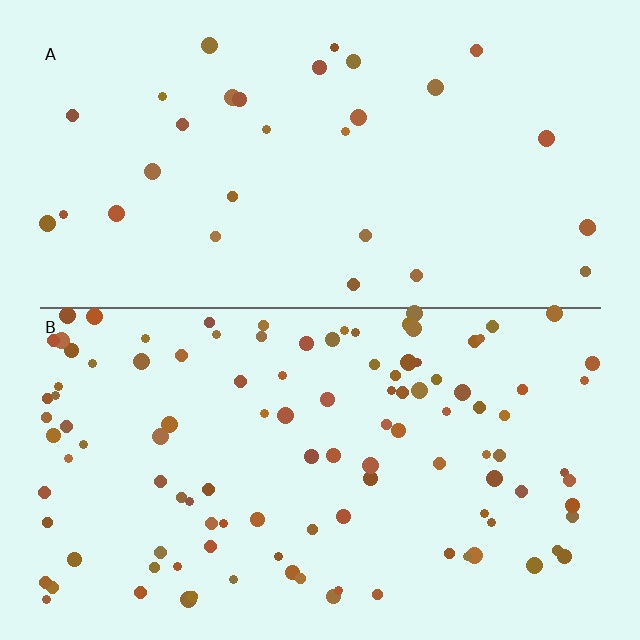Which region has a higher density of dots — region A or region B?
B (the bottom).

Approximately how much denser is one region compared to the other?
Approximately 3.6× — region B over region A.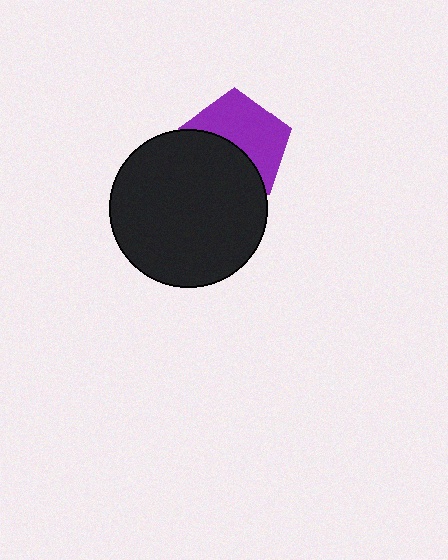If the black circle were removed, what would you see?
You would see the complete purple pentagon.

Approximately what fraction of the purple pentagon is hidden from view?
Roughly 45% of the purple pentagon is hidden behind the black circle.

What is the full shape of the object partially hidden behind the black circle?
The partially hidden object is a purple pentagon.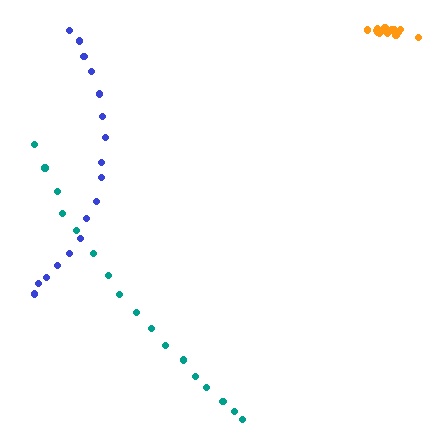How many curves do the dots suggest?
There are 3 distinct paths.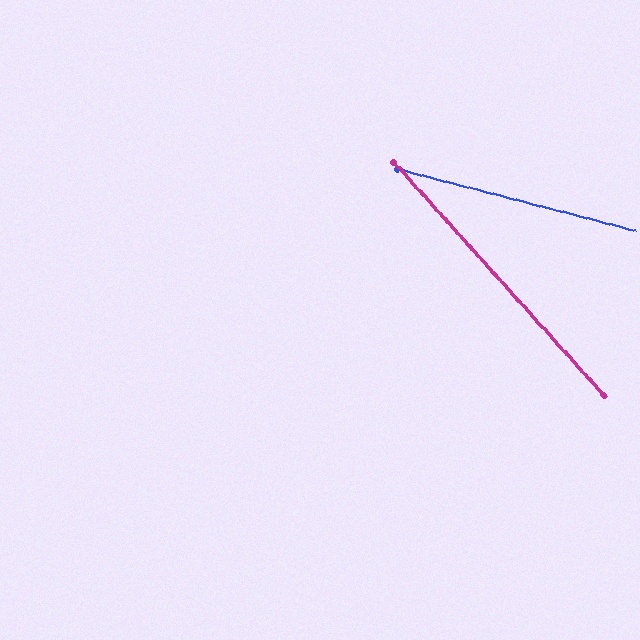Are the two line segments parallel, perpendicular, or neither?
Neither parallel nor perpendicular — they differ by about 33°.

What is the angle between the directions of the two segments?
Approximately 33 degrees.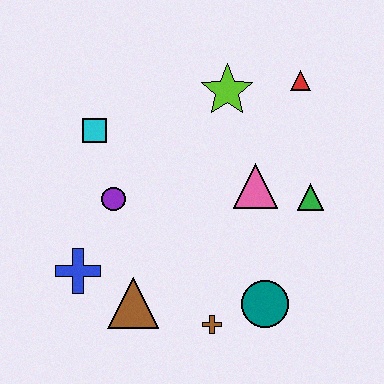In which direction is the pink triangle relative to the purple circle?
The pink triangle is to the right of the purple circle.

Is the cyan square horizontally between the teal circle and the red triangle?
No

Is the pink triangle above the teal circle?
Yes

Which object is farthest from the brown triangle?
The red triangle is farthest from the brown triangle.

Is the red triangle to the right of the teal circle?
Yes